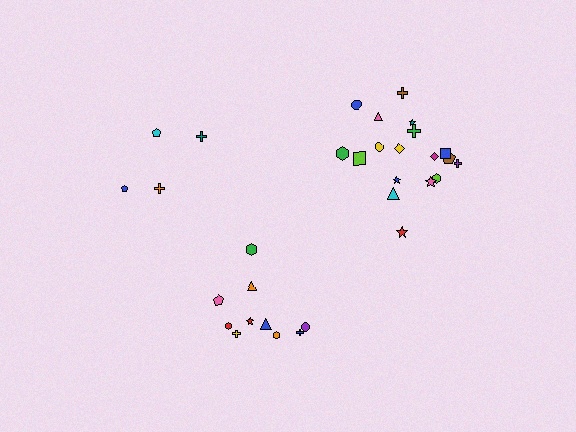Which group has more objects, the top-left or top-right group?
The top-right group.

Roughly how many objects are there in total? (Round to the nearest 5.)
Roughly 30 objects in total.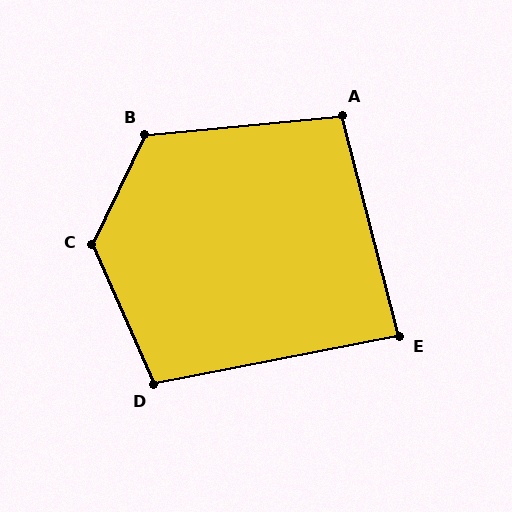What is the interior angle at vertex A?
Approximately 99 degrees (obtuse).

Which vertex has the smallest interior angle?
E, at approximately 87 degrees.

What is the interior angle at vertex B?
Approximately 121 degrees (obtuse).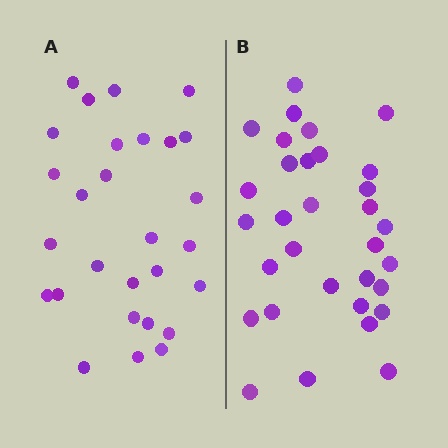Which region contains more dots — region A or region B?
Region B (the right region) has more dots.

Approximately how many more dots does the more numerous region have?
Region B has about 4 more dots than region A.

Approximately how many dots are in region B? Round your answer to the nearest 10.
About 30 dots. (The exact count is 32, which rounds to 30.)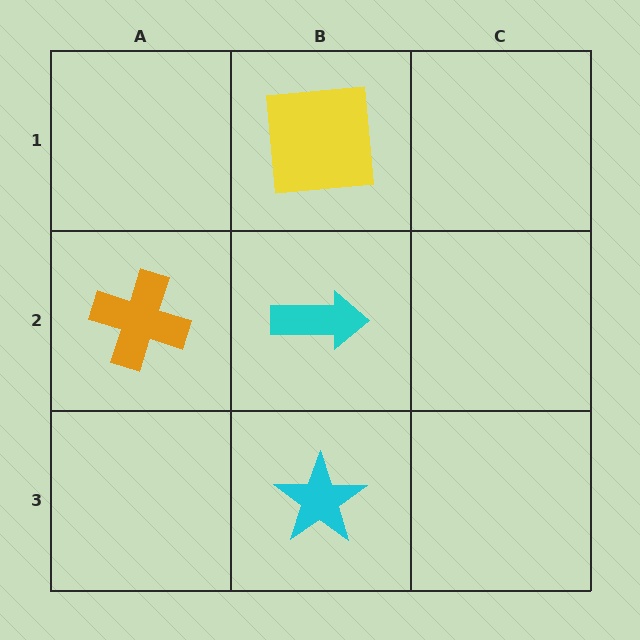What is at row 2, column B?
A cyan arrow.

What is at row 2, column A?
An orange cross.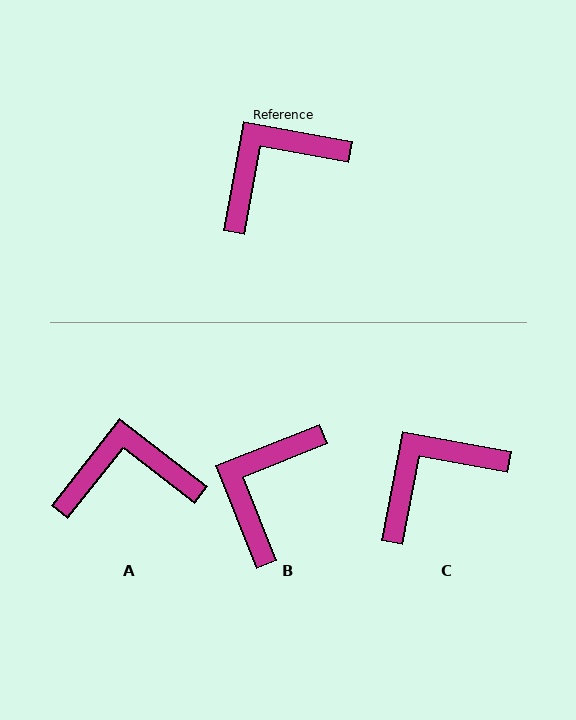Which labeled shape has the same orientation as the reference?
C.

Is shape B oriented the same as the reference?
No, it is off by about 32 degrees.